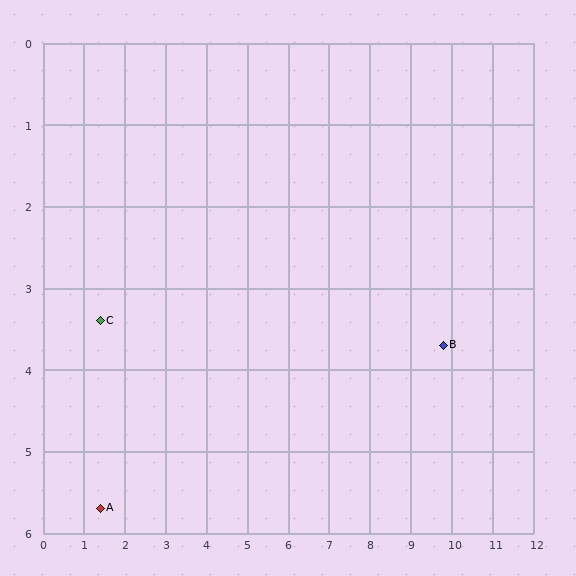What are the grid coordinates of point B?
Point B is at approximately (9.8, 3.7).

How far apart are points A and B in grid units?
Points A and B are about 8.6 grid units apart.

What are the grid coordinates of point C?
Point C is at approximately (1.4, 3.4).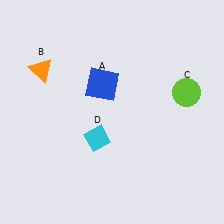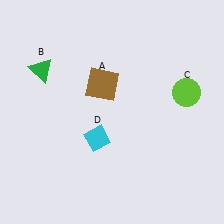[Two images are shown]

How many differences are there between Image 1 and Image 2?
There are 2 differences between the two images.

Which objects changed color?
A changed from blue to brown. B changed from orange to green.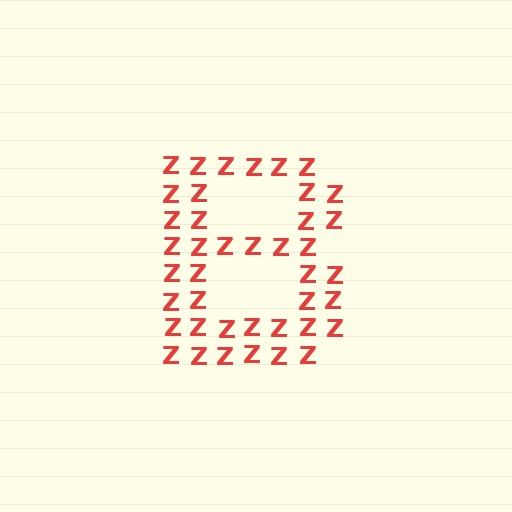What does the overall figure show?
The overall figure shows the letter B.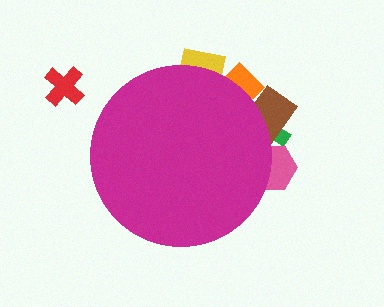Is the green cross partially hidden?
Yes, the green cross is partially hidden behind the magenta circle.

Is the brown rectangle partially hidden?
Yes, the brown rectangle is partially hidden behind the magenta circle.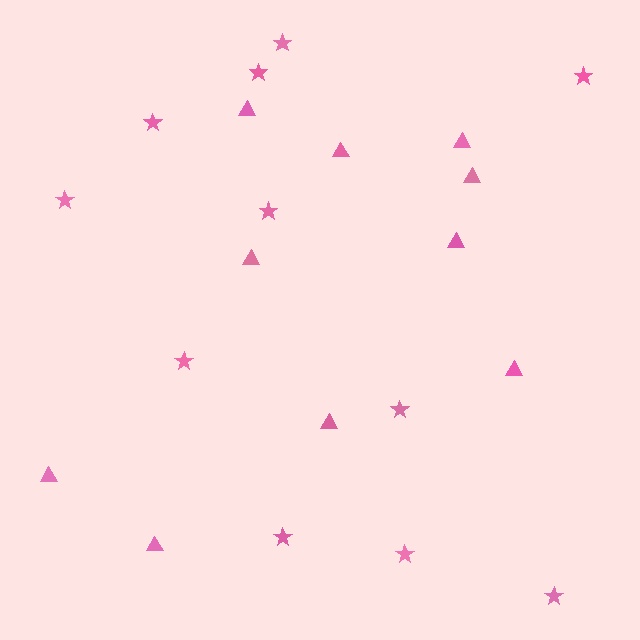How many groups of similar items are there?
There are 2 groups: one group of triangles (10) and one group of stars (11).